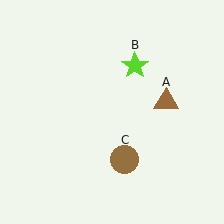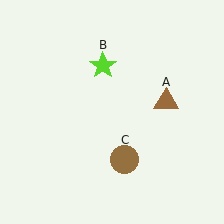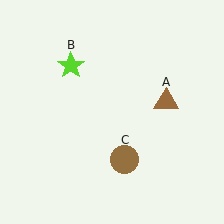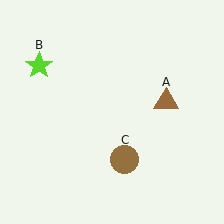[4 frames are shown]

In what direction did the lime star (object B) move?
The lime star (object B) moved left.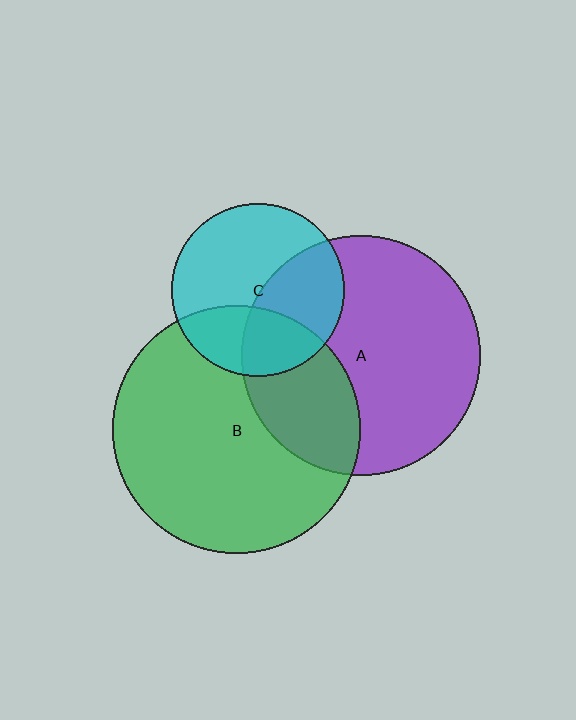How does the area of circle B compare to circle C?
Approximately 2.0 times.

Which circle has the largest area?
Circle B (green).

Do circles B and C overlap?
Yes.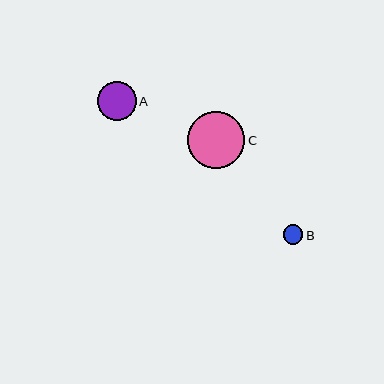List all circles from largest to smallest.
From largest to smallest: C, A, B.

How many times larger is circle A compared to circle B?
Circle A is approximately 2.0 times the size of circle B.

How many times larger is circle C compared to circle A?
Circle C is approximately 1.5 times the size of circle A.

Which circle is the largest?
Circle C is the largest with a size of approximately 57 pixels.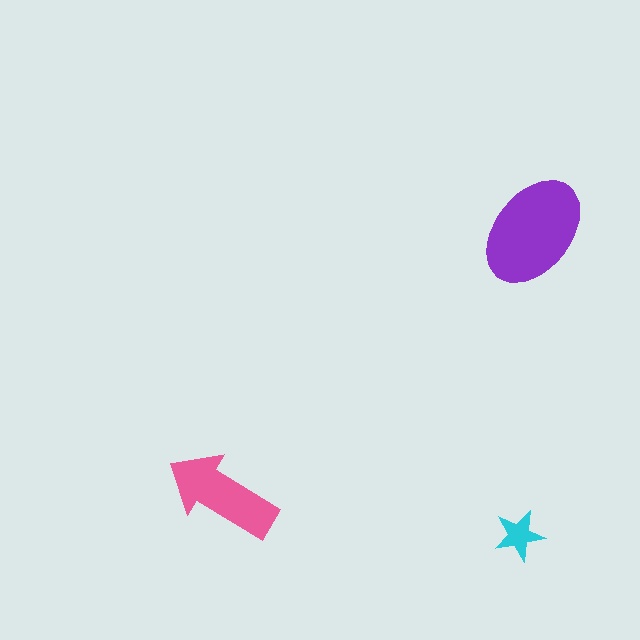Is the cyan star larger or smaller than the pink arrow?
Smaller.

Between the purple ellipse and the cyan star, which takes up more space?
The purple ellipse.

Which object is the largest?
The purple ellipse.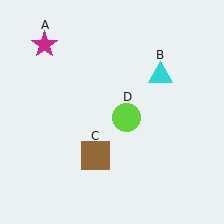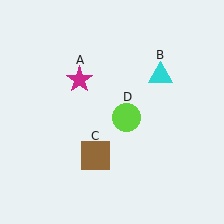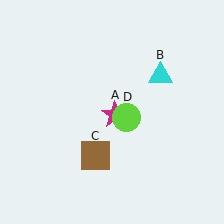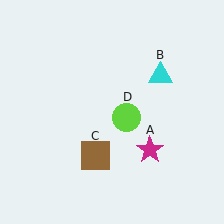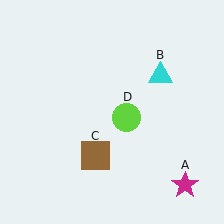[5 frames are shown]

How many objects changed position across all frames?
1 object changed position: magenta star (object A).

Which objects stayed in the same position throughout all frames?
Cyan triangle (object B) and brown square (object C) and lime circle (object D) remained stationary.